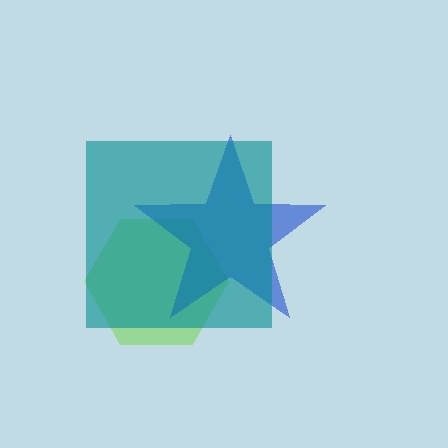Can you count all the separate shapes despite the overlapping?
Yes, there are 3 separate shapes.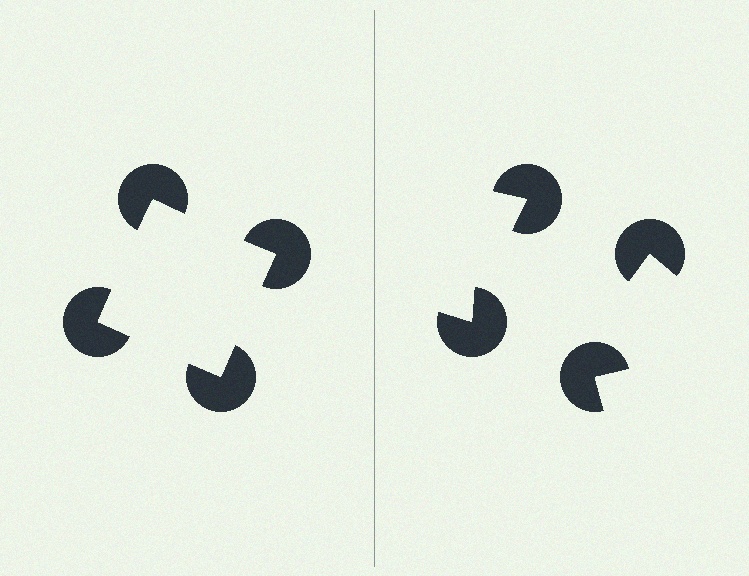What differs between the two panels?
The pac-man discs are positioned identically on both sides; only the wedge orientations differ. On the left they align to a square; on the right they are misaligned.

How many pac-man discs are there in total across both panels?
8 — 4 on each side.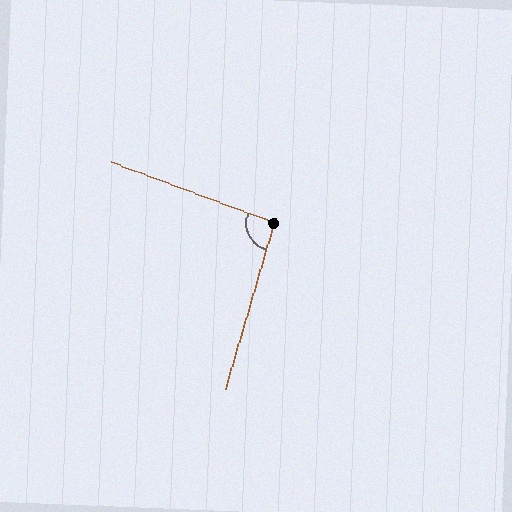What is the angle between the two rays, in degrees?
Approximately 94 degrees.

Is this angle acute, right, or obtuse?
It is approximately a right angle.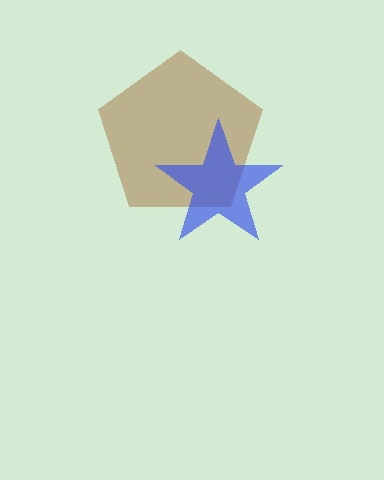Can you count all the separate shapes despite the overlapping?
Yes, there are 2 separate shapes.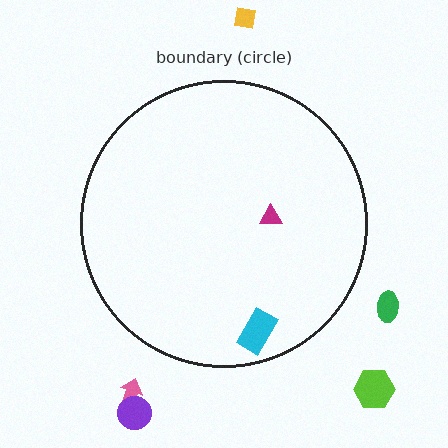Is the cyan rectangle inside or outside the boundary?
Inside.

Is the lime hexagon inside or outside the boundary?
Outside.